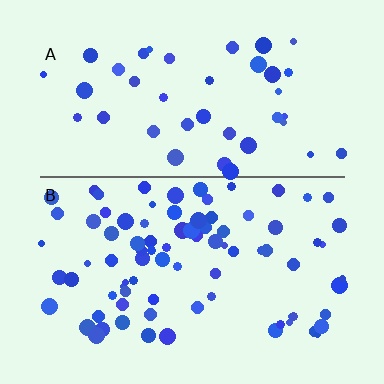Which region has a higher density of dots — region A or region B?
B (the bottom).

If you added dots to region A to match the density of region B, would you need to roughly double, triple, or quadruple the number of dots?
Approximately double.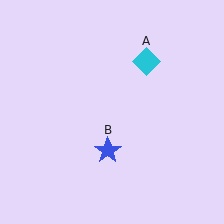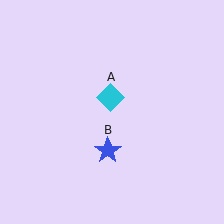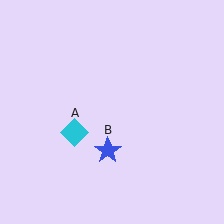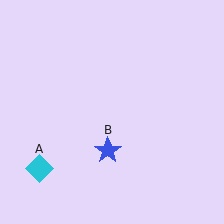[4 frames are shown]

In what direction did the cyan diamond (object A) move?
The cyan diamond (object A) moved down and to the left.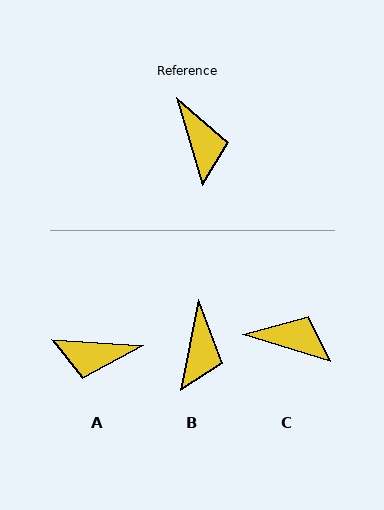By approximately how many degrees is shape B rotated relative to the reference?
Approximately 28 degrees clockwise.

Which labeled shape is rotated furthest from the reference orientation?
A, about 111 degrees away.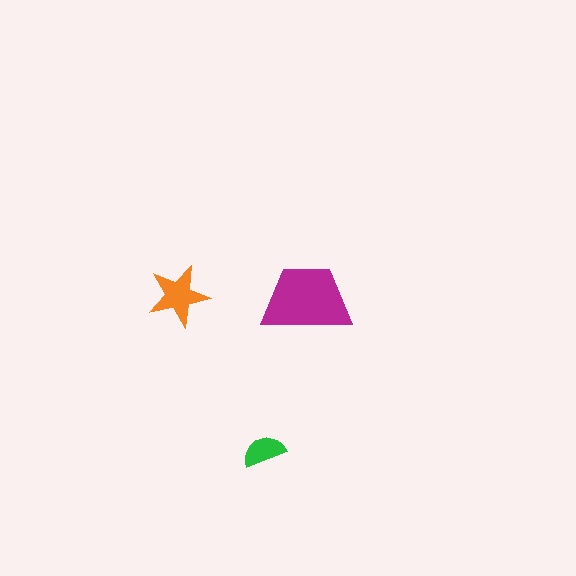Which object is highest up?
The orange star is topmost.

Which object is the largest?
The magenta trapezoid.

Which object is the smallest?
The green semicircle.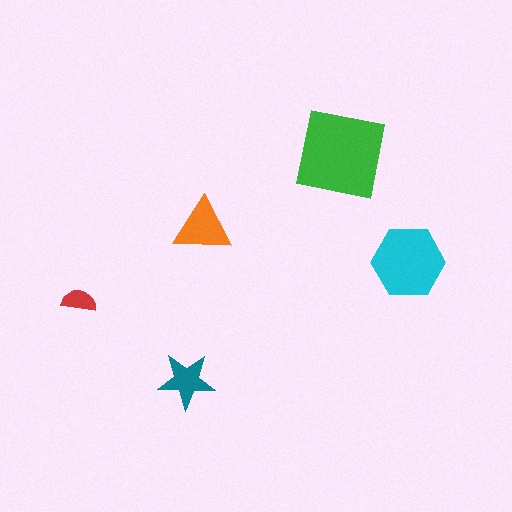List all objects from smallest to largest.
The red semicircle, the teal star, the orange triangle, the cyan hexagon, the green square.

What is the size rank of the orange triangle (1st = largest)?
3rd.